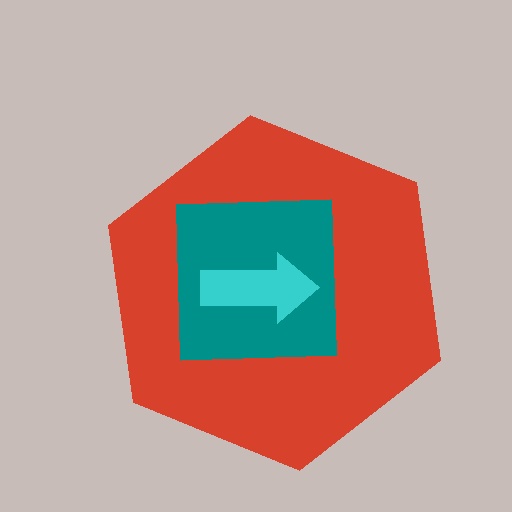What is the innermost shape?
The cyan arrow.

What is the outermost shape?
The red hexagon.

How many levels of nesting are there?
3.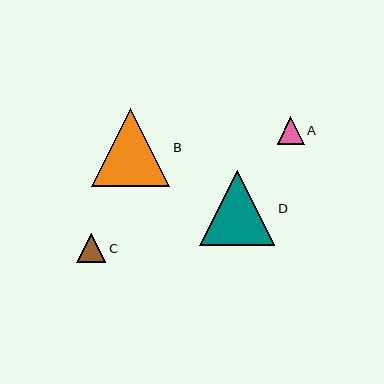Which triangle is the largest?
Triangle B is the largest with a size of approximately 78 pixels.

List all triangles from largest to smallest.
From largest to smallest: B, D, C, A.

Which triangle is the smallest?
Triangle A is the smallest with a size of approximately 27 pixels.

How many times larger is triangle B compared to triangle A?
Triangle B is approximately 2.9 times the size of triangle A.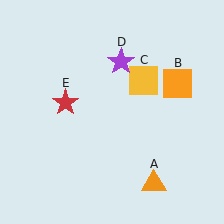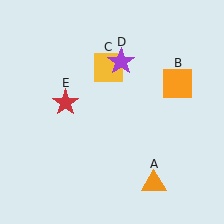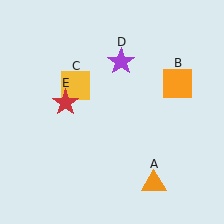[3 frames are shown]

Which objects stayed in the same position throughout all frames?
Orange triangle (object A) and orange square (object B) and purple star (object D) and red star (object E) remained stationary.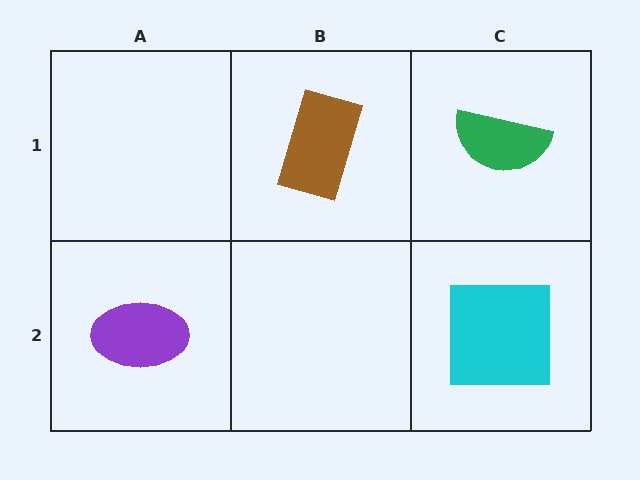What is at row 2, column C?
A cyan square.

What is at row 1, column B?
A brown rectangle.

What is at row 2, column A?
A purple ellipse.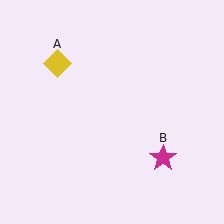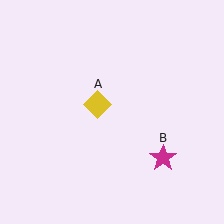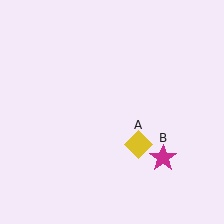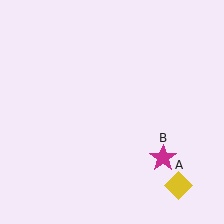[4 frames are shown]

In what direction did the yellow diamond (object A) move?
The yellow diamond (object A) moved down and to the right.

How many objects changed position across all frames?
1 object changed position: yellow diamond (object A).